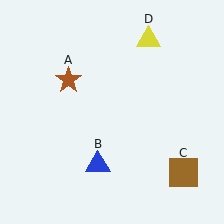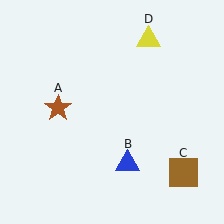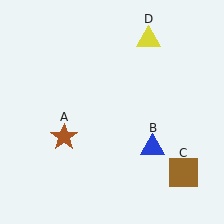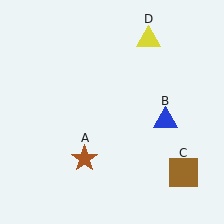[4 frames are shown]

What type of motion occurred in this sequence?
The brown star (object A), blue triangle (object B) rotated counterclockwise around the center of the scene.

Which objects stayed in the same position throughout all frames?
Brown square (object C) and yellow triangle (object D) remained stationary.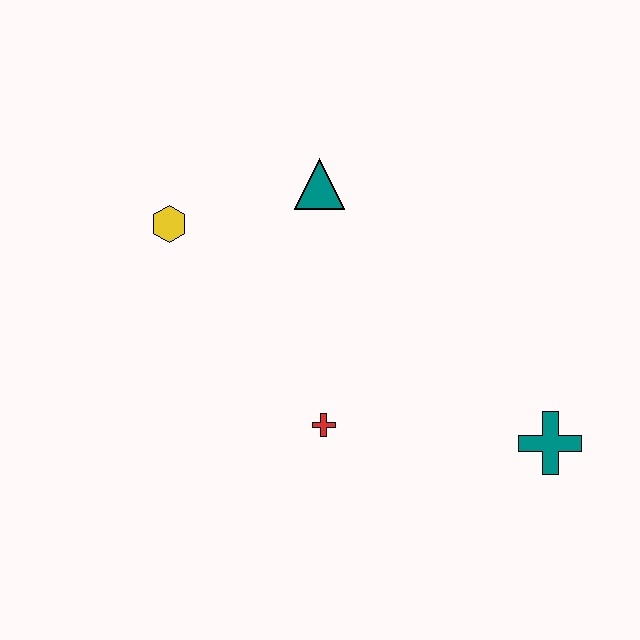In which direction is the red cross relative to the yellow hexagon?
The red cross is below the yellow hexagon.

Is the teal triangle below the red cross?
No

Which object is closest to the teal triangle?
The yellow hexagon is closest to the teal triangle.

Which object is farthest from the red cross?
The yellow hexagon is farthest from the red cross.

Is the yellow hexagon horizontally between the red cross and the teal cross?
No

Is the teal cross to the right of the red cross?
Yes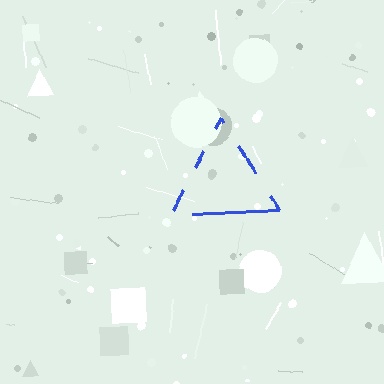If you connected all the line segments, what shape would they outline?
They would outline a triangle.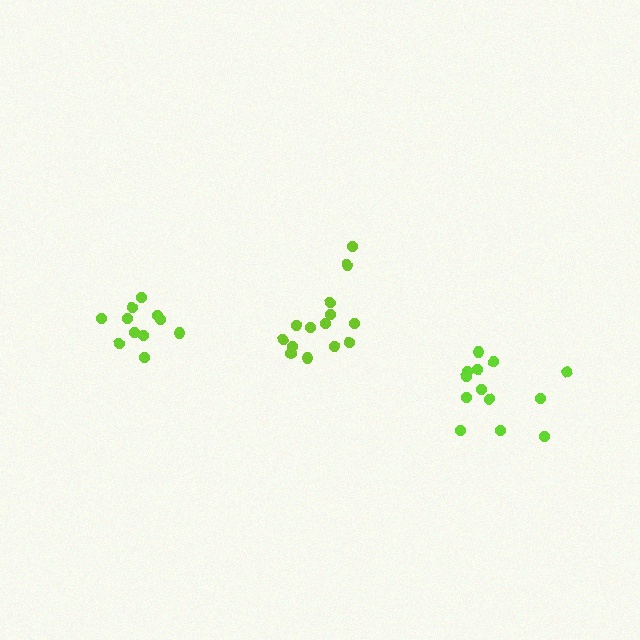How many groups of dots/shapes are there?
There are 3 groups.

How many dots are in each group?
Group 1: 14 dots, Group 2: 13 dots, Group 3: 11 dots (38 total).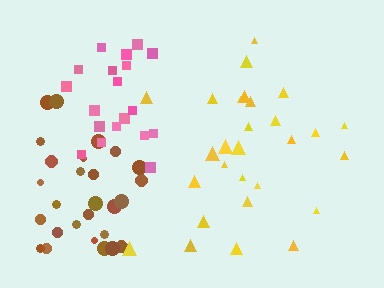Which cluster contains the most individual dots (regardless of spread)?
Yellow (28).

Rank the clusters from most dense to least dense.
brown, pink, yellow.